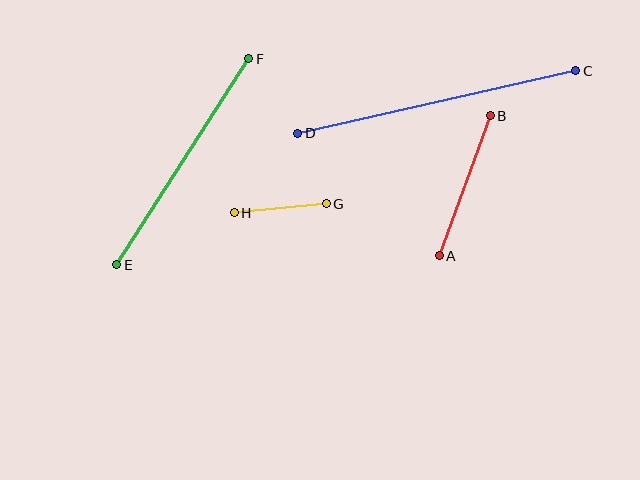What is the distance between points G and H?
The distance is approximately 93 pixels.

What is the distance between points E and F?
The distance is approximately 245 pixels.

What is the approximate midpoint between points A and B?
The midpoint is at approximately (465, 186) pixels.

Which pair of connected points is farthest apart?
Points C and D are farthest apart.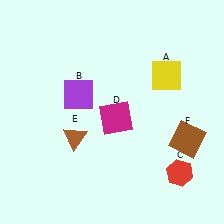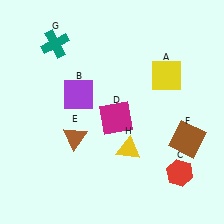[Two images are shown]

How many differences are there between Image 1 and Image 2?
There are 2 differences between the two images.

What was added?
A teal cross (G), a yellow triangle (H) were added in Image 2.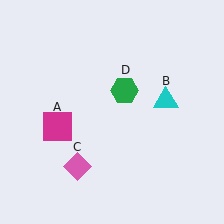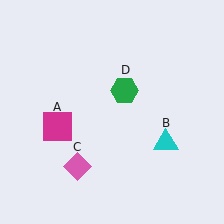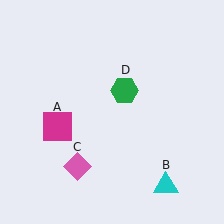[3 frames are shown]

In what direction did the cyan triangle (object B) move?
The cyan triangle (object B) moved down.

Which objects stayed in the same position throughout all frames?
Magenta square (object A) and pink diamond (object C) and green hexagon (object D) remained stationary.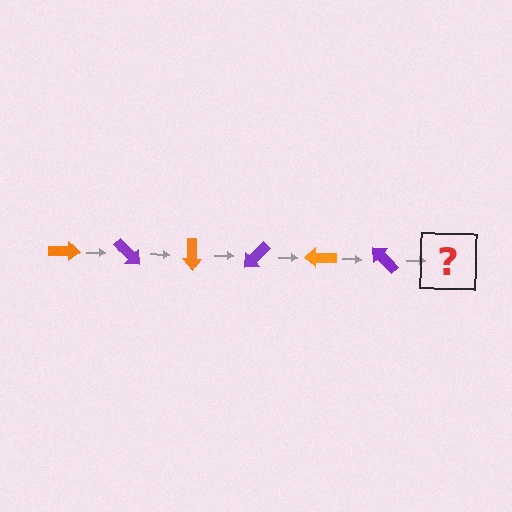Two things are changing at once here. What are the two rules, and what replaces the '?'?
The two rules are that it rotates 45 degrees each step and the color cycles through orange and purple. The '?' should be an orange arrow, rotated 270 degrees from the start.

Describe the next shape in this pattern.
It should be an orange arrow, rotated 270 degrees from the start.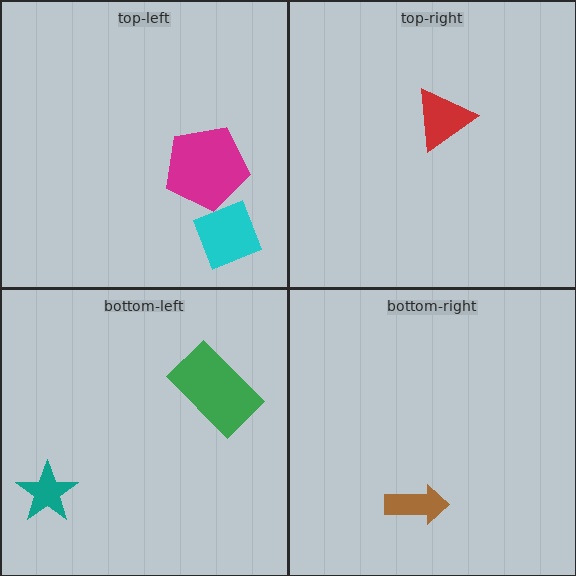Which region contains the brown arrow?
The bottom-right region.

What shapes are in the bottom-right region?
The brown arrow.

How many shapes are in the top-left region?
2.